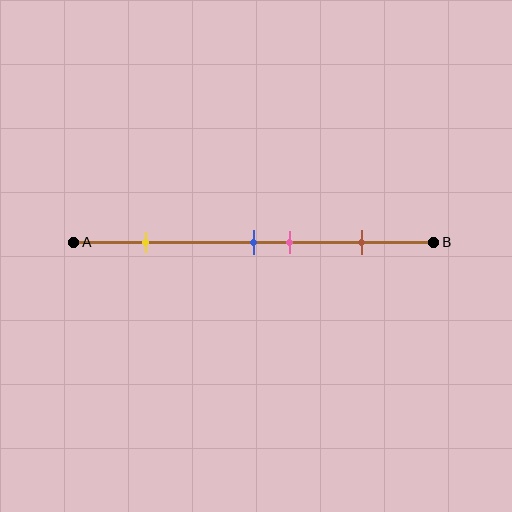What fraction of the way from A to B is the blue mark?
The blue mark is approximately 50% (0.5) of the way from A to B.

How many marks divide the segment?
There are 4 marks dividing the segment.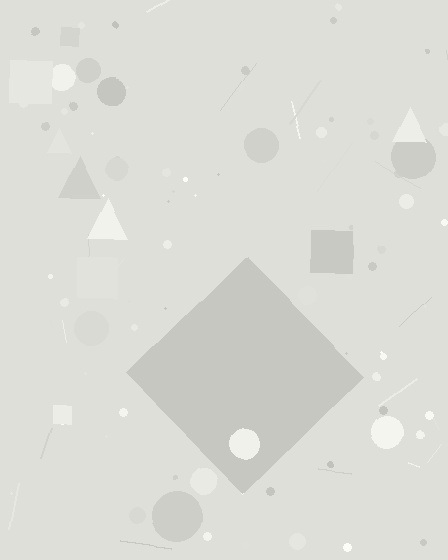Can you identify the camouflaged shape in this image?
The camouflaged shape is a diamond.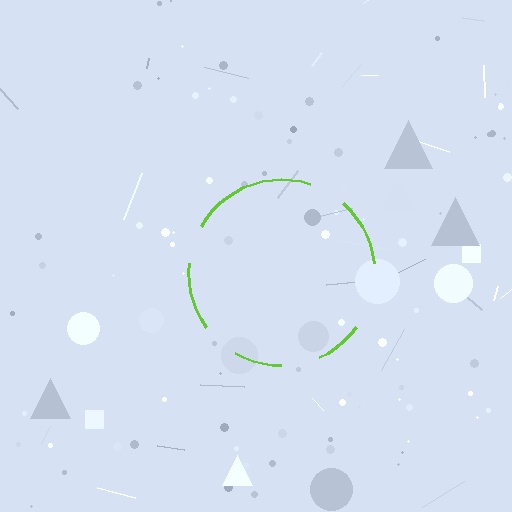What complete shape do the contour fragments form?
The contour fragments form a circle.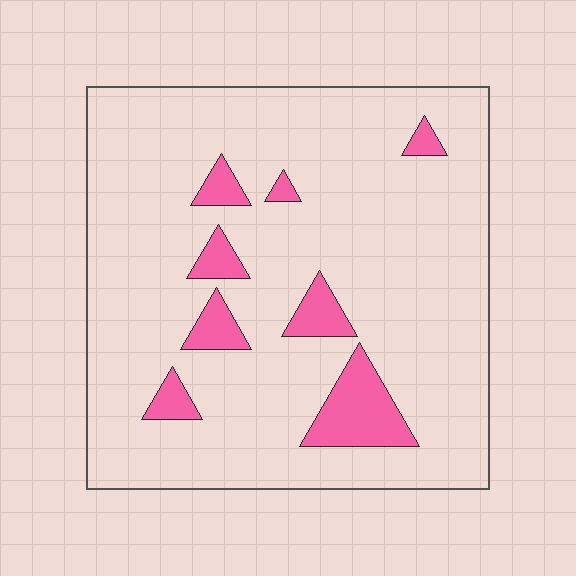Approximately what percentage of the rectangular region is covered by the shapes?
Approximately 10%.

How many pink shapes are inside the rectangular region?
8.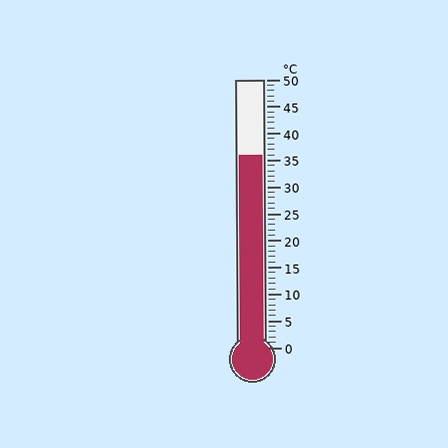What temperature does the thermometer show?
The thermometer shows approximately 36°C.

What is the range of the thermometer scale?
The thermometer scale ranges from 0°C to 50°C.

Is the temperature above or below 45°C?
The temperature is below 45°C.